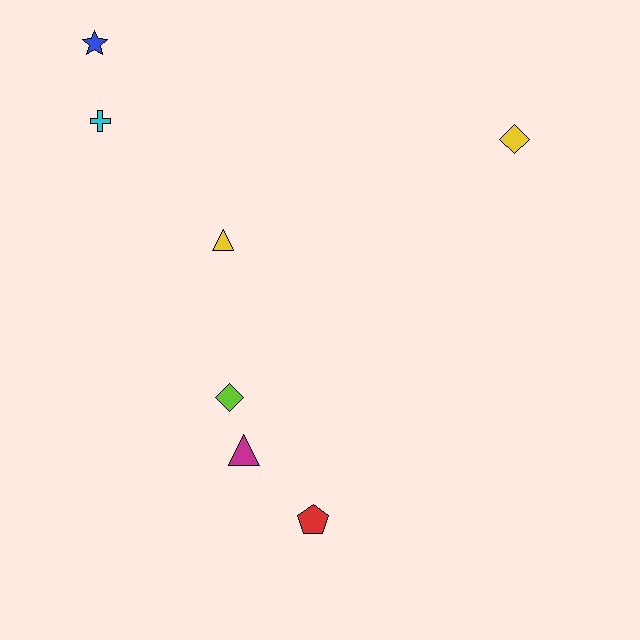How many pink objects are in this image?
There are no pink objects.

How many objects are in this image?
There are 7 objects.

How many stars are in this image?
There is 1 star.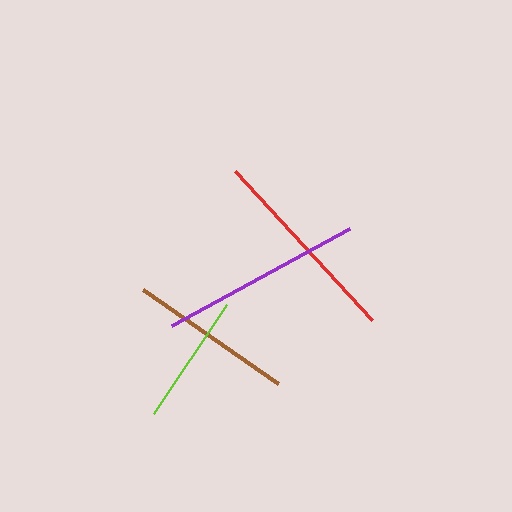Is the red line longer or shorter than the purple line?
The red line is longer than the purple line.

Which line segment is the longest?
The red line is the longest at approximately 203 pixels.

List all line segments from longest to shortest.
From longest to shortest: red, purple, brown, lime.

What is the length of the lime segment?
The lime segment is approximately 130 pixels long.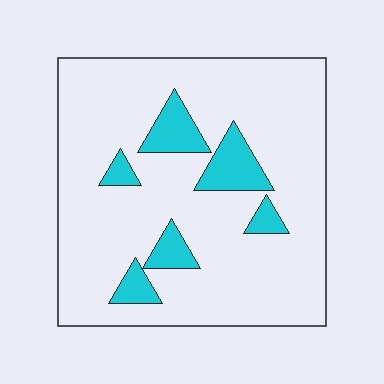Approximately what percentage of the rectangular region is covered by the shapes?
Approximately 15%.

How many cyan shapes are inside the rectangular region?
6.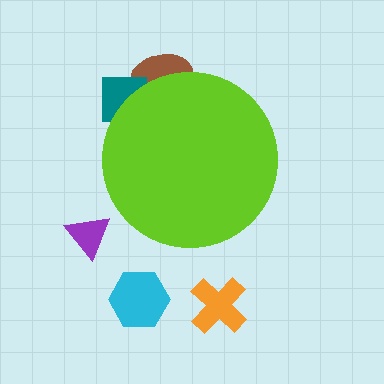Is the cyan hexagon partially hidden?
No, the cyan hexagon is fully visible.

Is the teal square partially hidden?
Yes, the teal square is partially hidden behind the lime circle.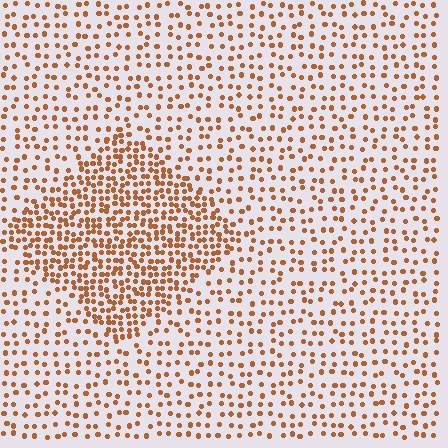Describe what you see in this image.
The image contains small brown elements arranged at two different densities. A diamond-shaped region is visible where the elements are more densely packed than the surrounding area.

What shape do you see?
I see a diamond.